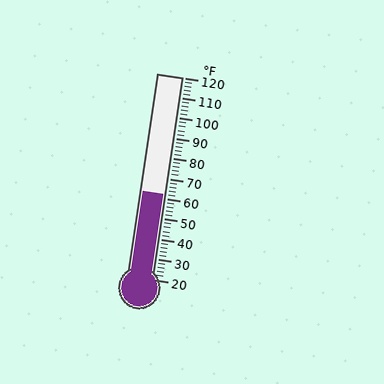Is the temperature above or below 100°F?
The temperature is below 100°F.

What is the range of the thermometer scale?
The thermometer scale ranges from 20°F to 120°F.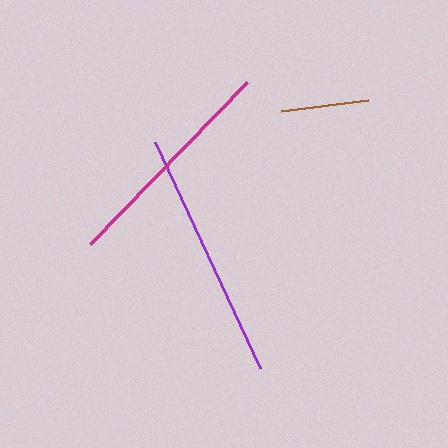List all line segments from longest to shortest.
From longest to shortest: purple, magenta, brown.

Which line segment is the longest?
The purple line is the longest at approximately 249 pixels.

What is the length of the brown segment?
The brown segment is approximately 88 pixels long.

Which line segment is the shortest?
The brown line is the shortest at approximately 88 pixels.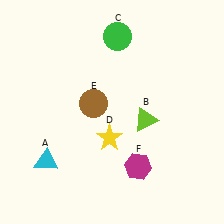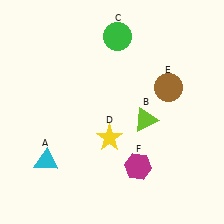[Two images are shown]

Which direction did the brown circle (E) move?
The brown circle (E) moved right.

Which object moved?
The brown circle (E) moved right.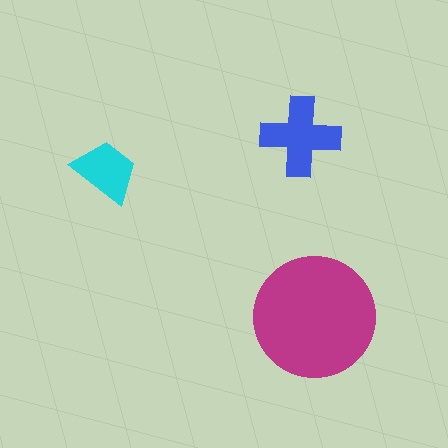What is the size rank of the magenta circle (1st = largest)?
1st.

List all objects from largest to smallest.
The magenta circle, the blue cross, the cyan trapezoid.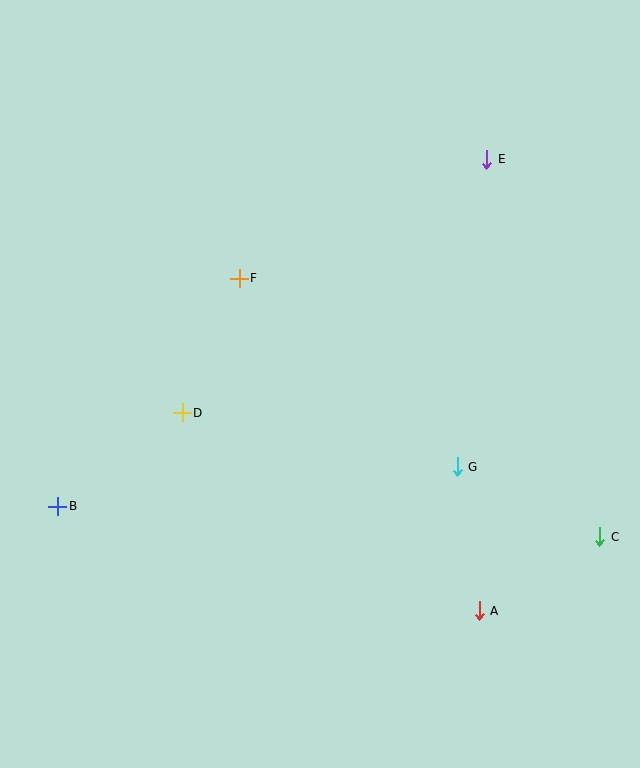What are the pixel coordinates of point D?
Point D is at (182, 413).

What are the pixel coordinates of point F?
Point F is at (239, 279).